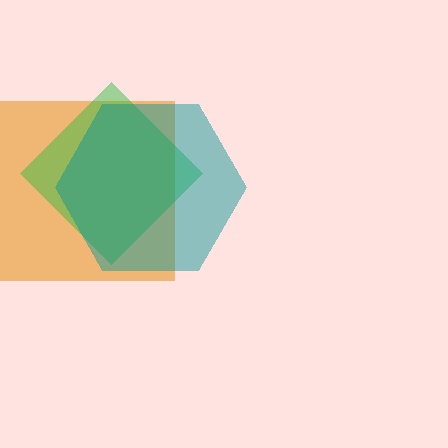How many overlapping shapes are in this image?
There are 3 overlapping shapes in the image.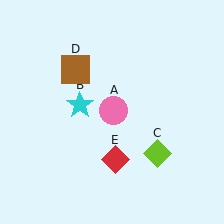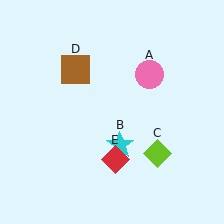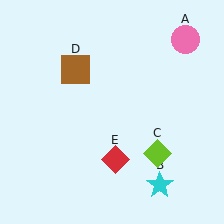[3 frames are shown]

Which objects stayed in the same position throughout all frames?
Lime diamond (object C) and brown square (object D) and red diamond (object E) remained stationary.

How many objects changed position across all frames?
2 objects changed position: pink circle (object A), cyan star (object B).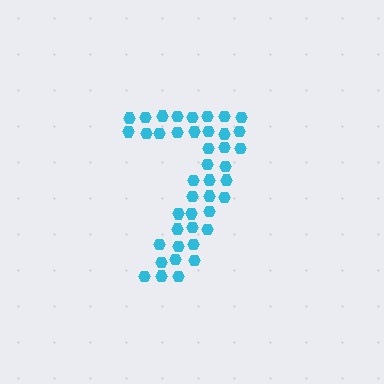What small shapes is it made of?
It is made of small hexagons.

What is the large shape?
The large shape is the digit 7.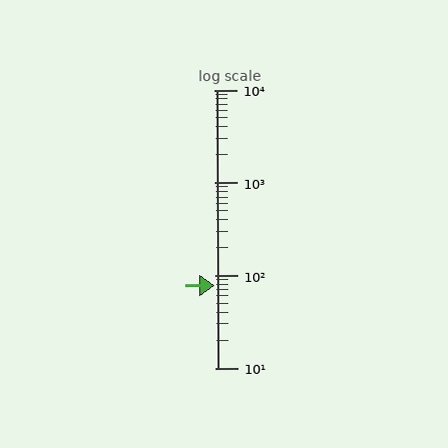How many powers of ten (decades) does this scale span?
The scale spans 3 decades, from 10 to 10000.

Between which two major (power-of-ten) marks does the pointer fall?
The pointer is between 10 and 100.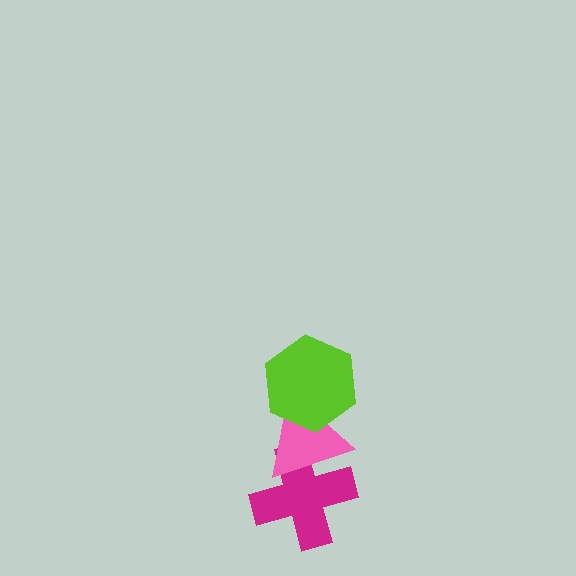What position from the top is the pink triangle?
The pink triangle is 2nd from the top.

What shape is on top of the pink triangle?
The lime hexagon is on top of the pink triangle.